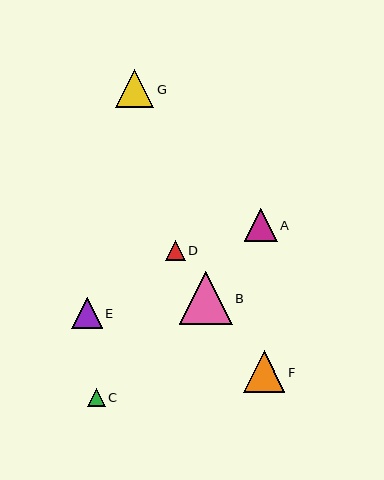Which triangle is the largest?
Triangle B is the largest with a size of approximately 53 pixels.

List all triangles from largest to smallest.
From largest to smallest: B, F, G, A, E, D, C.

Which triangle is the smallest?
Triangle C is the smallest with a size of approximately 18 pixels.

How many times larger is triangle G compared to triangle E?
Triangle G is approximately 1.2 times the size of triangle E.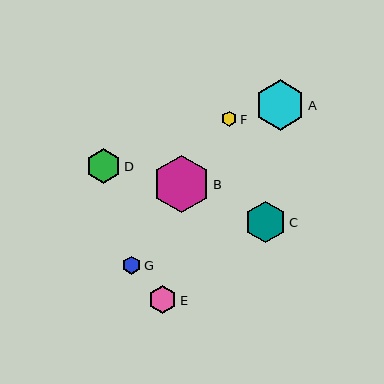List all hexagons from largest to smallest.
From largest to smallest: B, A, C, D, E, G, F.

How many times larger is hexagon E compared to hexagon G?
Hexagon E is approximately 1.6 times the size of hexagon G.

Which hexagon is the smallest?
Hexagon F is the smallest with a size of approximately 16 pixels.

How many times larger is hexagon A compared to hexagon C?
Hexagon A is approximately 1.2 times the size of hexagon C.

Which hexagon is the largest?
Hexagon B is the largest with a size of approximately 57 pixels.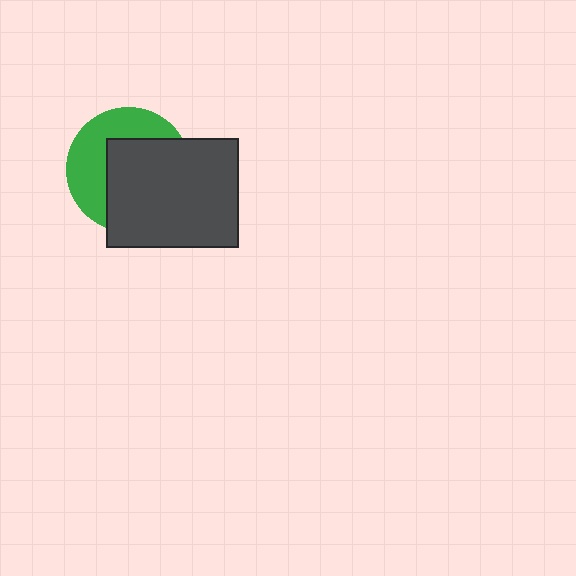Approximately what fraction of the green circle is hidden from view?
Roughly 58% of the green circle is hidden behind the dark gray rectangle.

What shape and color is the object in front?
The object in front is a dark gray rectangle.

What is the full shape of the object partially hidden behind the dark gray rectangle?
The partially hidden object is a green circle.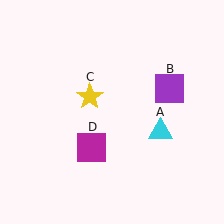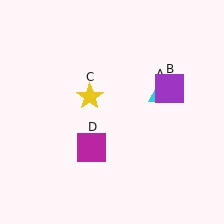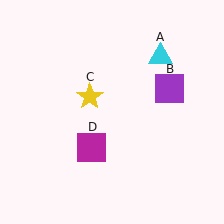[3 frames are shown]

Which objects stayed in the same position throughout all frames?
Purple square (object B) and yellow star (object C) and magenta square (object D) remained stationary.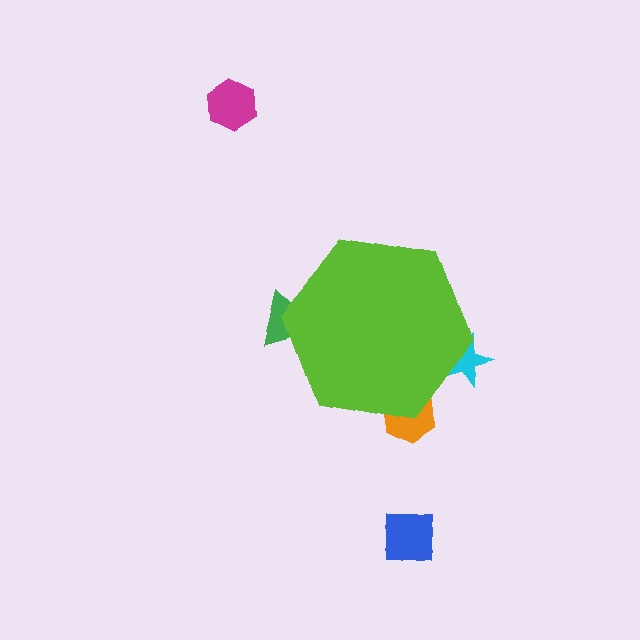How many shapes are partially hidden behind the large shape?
3 shapes are partially hidden.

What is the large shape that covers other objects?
A lime hexagon.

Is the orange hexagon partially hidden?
Yes, the orange hexagon is partially hidden behind the lime hexagon.